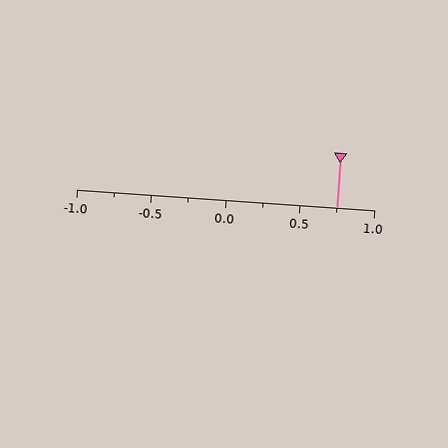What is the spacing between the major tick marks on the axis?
The major ticks are spaced 0.5 apart.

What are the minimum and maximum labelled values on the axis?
The axis runs from -1.0 to 1.0.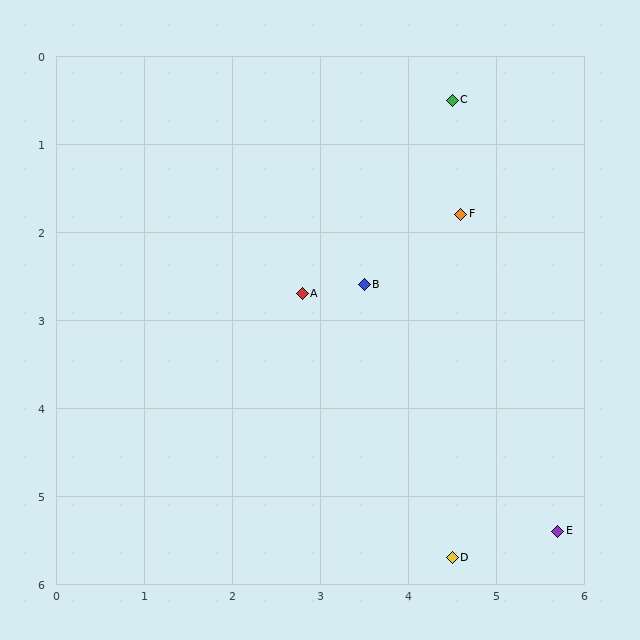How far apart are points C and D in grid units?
Points C and D are about 5.2 grid units apart.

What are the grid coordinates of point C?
Point C is at approximately (4.5, 0.5).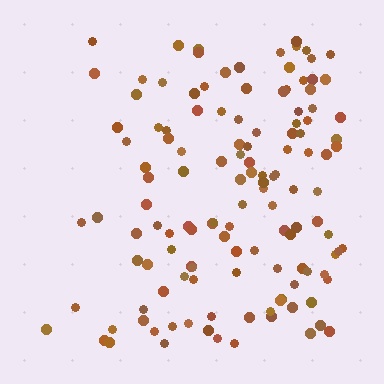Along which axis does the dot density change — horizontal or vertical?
Horizontal.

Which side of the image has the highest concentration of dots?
The right.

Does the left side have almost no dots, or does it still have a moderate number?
Still a moderate number, just noticeably fewer than the right.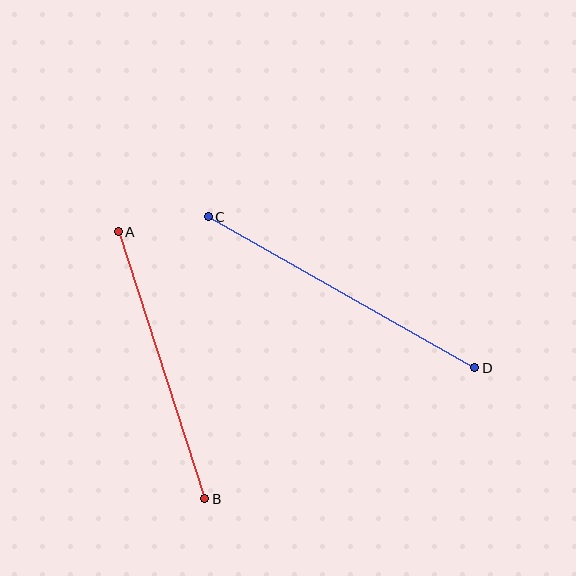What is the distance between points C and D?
The distance is approximately 306 pixels.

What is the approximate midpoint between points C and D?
The midpoint is at approximately (341, 292) pixels.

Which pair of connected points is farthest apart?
Points C and D are farthest apart.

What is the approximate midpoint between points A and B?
The midpoint is at approximately (161, 365) pixels.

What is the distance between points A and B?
The distance is approximately 281 pixels.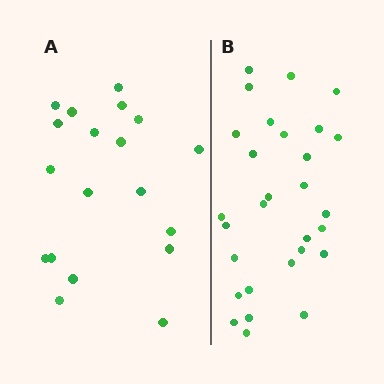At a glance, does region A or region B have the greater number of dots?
Region B (the right region) has more dots.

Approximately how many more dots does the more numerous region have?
Region B has roughly 10 or so more dots than region A.